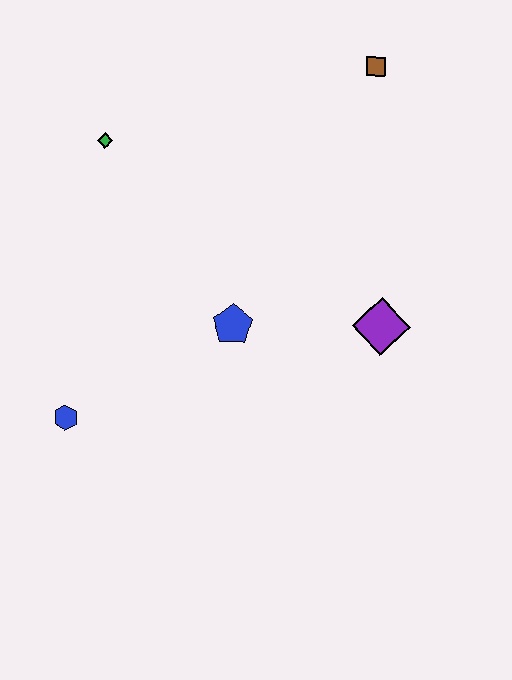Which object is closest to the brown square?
The purple diamond is closest to the brown square.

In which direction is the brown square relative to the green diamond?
The brown square is to the right of the green diamond.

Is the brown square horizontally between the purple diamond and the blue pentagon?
Yes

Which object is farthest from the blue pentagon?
The brown square is farthest from the blue pentagon.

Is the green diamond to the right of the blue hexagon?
Yes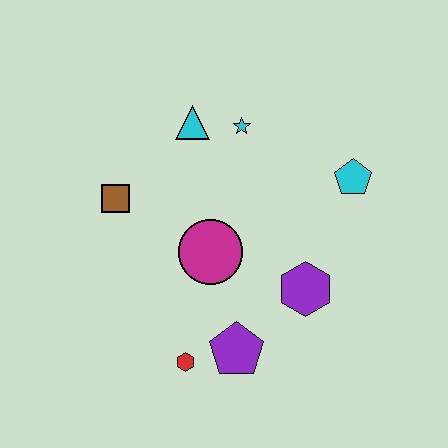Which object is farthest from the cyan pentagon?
The red hexagon is farthest from the cyan pentagon.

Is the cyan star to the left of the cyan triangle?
No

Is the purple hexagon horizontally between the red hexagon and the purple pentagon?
No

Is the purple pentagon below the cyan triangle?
Yes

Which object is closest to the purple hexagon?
The purple pentagon is closest to the purple hexagon.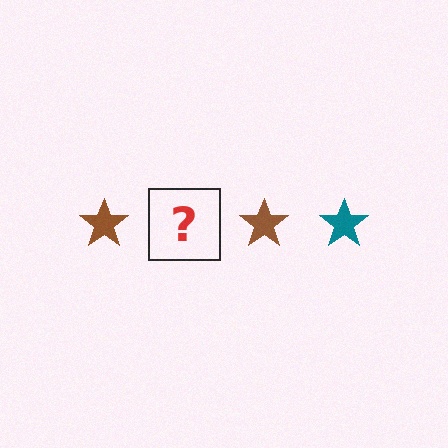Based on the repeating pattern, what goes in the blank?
The blank should be a teal star.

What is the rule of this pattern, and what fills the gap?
The rule is that the pattern cycles through brown, teal stars. The gap should be filled with a teal star.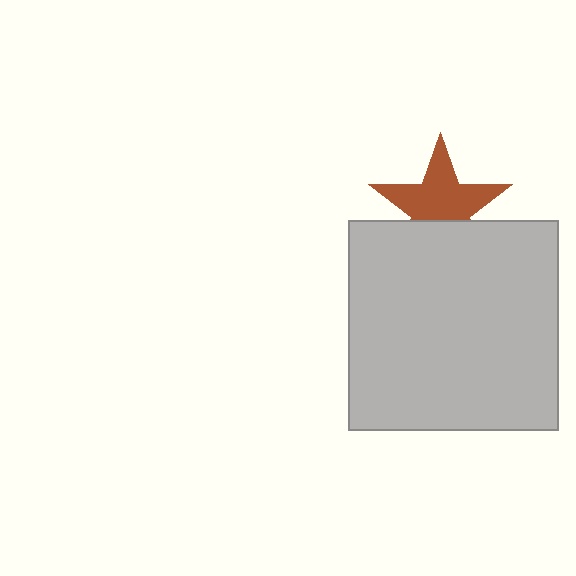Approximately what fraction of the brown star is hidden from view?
Roughly 34% of the brown star is hidden behind the light gray square.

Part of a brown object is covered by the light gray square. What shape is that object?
It is a star.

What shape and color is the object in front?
The object in front is a light gray square.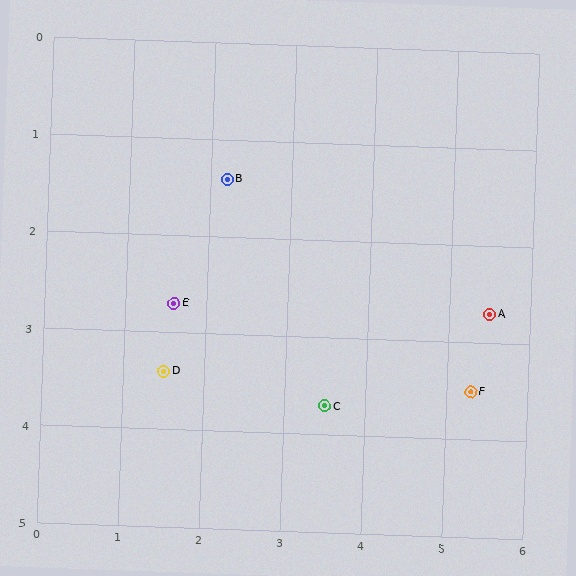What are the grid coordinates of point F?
Point F is at approximately (5.3, 3.5).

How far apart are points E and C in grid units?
Points E and C are about 2.1 grid units apart.